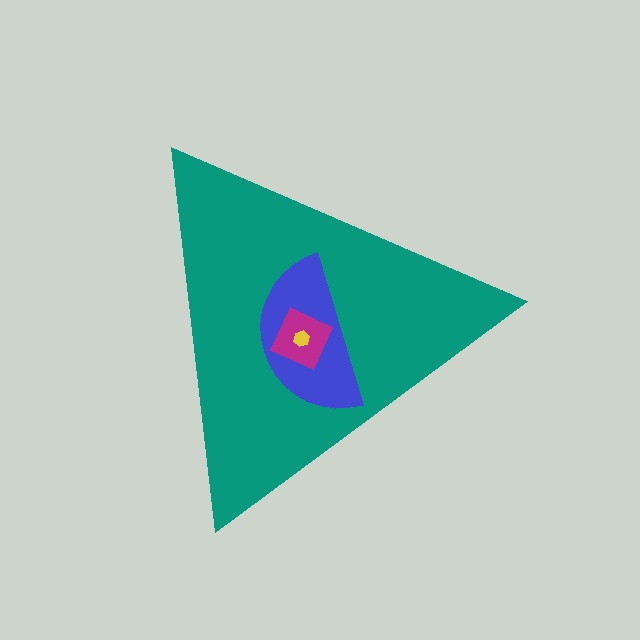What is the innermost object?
The yellow hexagon.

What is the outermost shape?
The teal triangle.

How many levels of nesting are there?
4.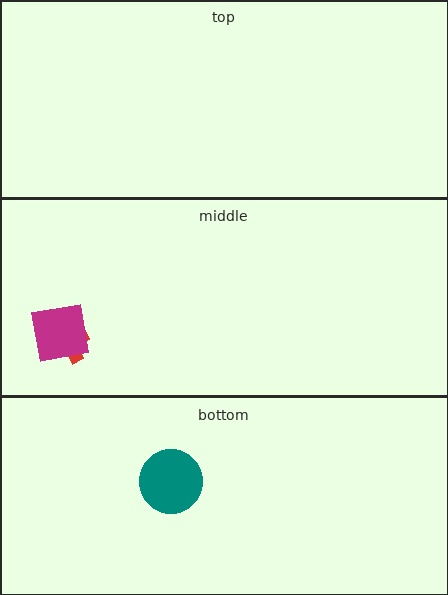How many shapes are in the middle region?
2.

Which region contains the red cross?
The middle region.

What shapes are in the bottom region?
The teal circle.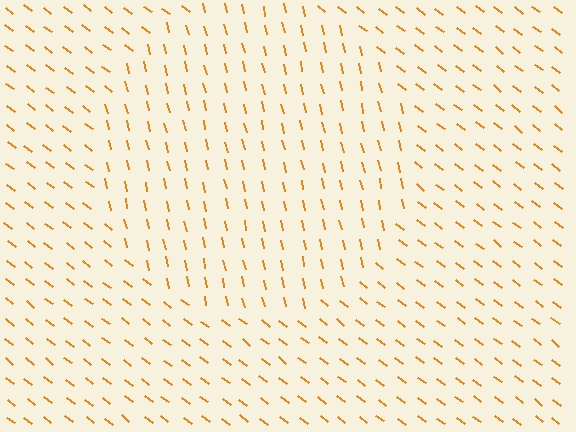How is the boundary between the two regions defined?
The boundary is defined purely by a change in line orientation (approximately 40 degrees difference). All lines are the same color and thickness.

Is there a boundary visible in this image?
Yes, there is a texture boundary formed by a change in line orientation.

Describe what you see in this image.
The image is filled with small orange line segments. A circle region in the image has lines oriented differently from the surrounding lines, creating a visible texture boundary.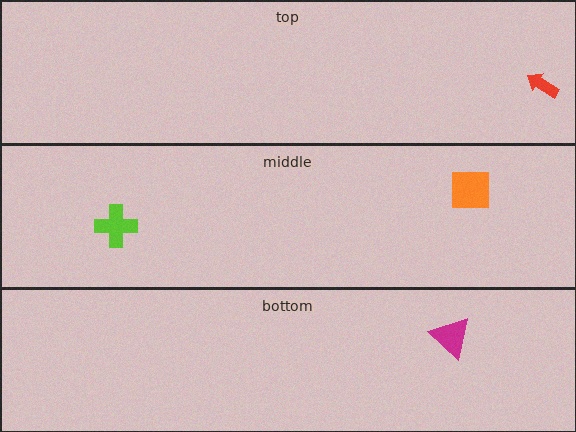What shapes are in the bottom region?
The magenta triangle.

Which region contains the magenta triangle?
The bottom region.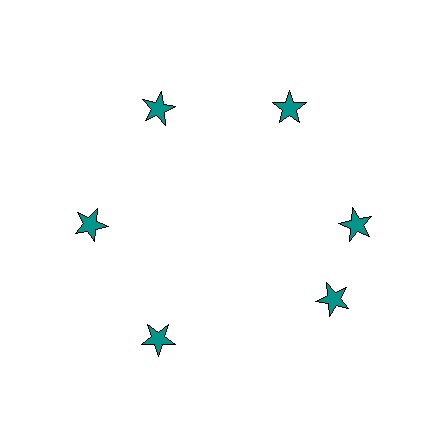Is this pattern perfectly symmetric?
No. The 6 teal stars are arranged in a ring, but one element near the 5 o'clock position is rotated out of alignment along the ring, breaking the 6-fold rotational symmetry.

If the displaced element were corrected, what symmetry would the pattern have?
It would have 6-fold rotational symmetry — the pattern would map onto itself every 60 degrees.